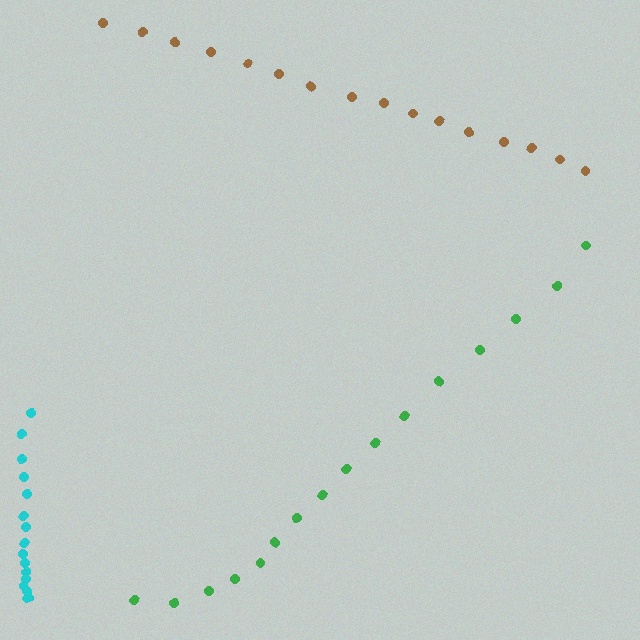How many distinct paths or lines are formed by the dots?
There are 3 distinct paths.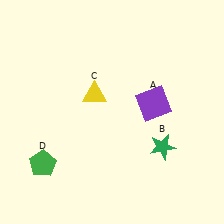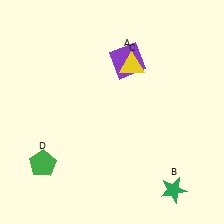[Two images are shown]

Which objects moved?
The objects that moved are: the purple square (A), the green star (B), the yellow triangle (C).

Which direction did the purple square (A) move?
The purple square (A) moved up.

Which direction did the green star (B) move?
The green star (B) moved down.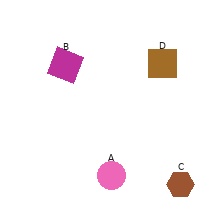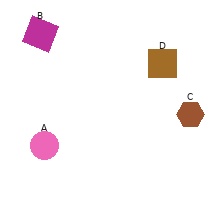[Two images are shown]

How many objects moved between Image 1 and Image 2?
3 objects moved between the two images.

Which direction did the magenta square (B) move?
The magenta square (B) moved up.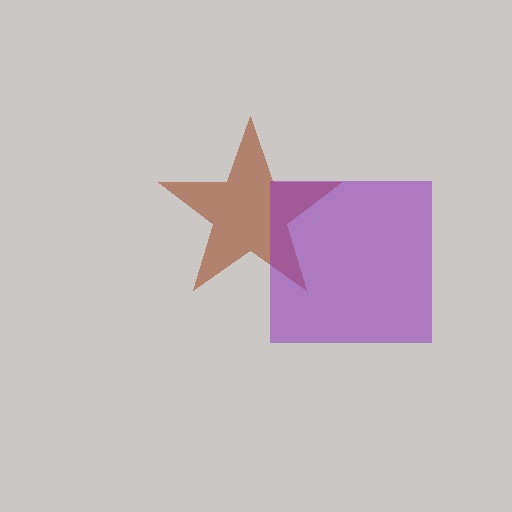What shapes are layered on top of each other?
The layered shapes are: a brown star, a purple square.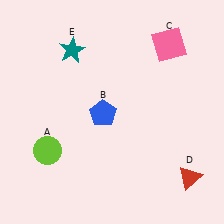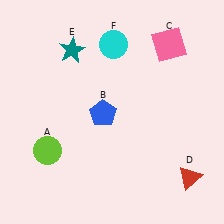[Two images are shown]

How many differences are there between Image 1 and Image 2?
There is 1 difference between the two images.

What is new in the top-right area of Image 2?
A cyan circle (F) was added in the top-right area of Image 2.